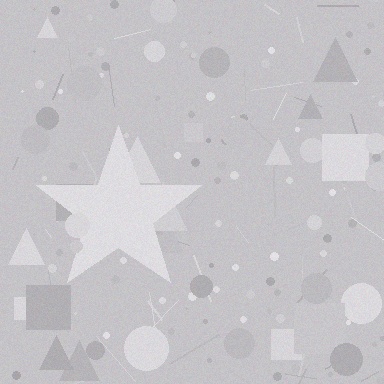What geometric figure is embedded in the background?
A star is embedded in the background.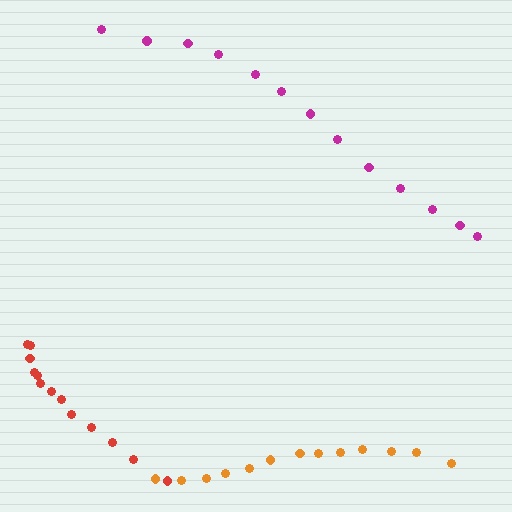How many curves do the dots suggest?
There are 3 distinct paths.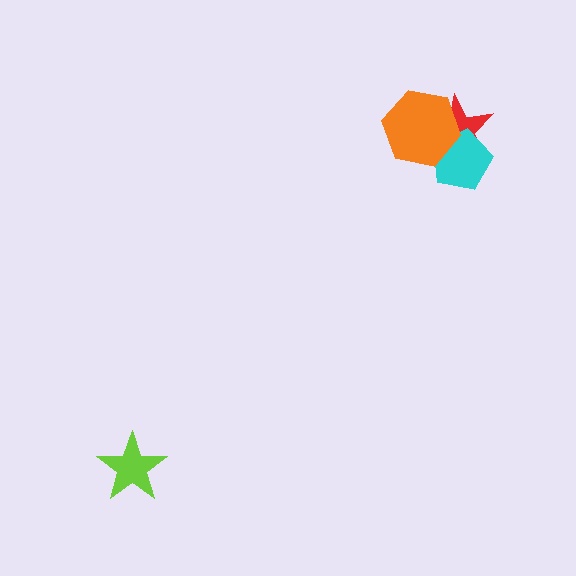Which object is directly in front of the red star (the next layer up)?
The cyan pentagon is directly in front of the red star.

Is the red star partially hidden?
Yes, it is partially covered by another shape.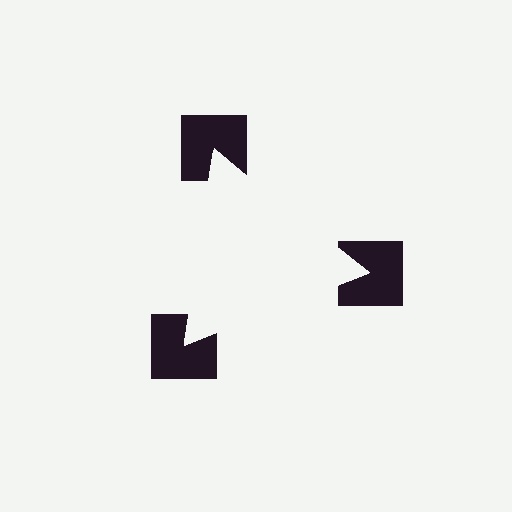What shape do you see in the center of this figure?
An illusory triangle — its edges are inferred from the aligned wedge cuts in the notched squares, not physically drawn.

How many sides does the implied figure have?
3 sides.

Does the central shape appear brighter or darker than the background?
It typically appears slightly brighter than the background, even though no actual brightness change is drawn.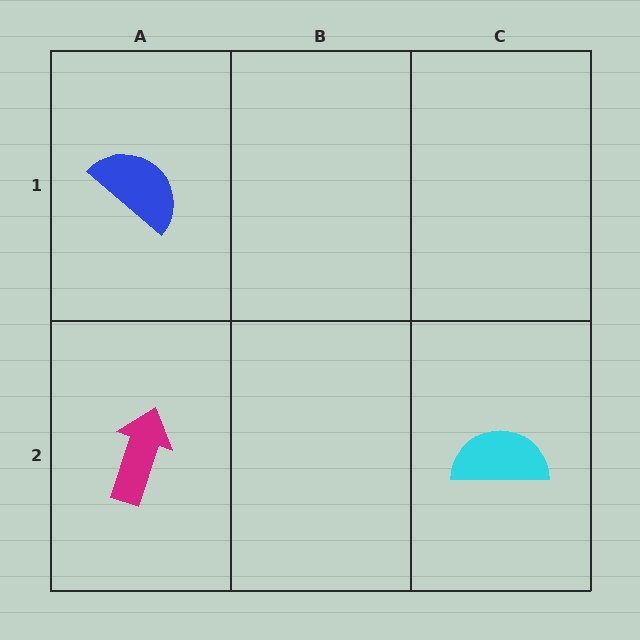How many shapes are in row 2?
2 shapes.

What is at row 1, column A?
A blue semicircle.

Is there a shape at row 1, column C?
No, that cell is empty.